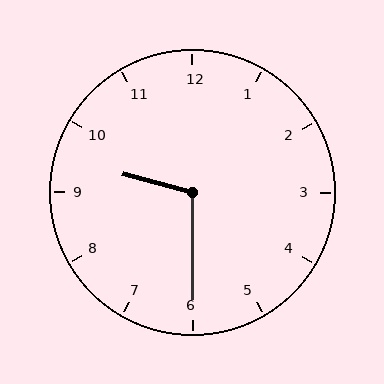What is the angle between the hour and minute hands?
Approximately 105 degrees.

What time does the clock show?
9:30.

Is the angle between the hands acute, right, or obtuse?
It is obtuse.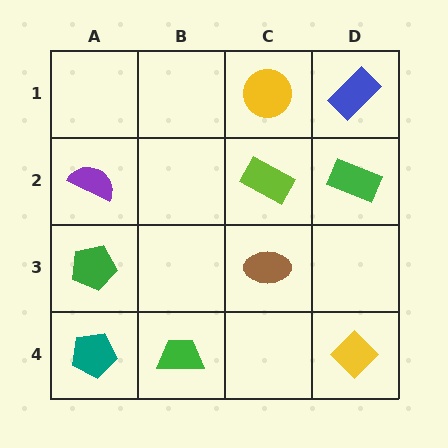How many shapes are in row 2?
3 shapes.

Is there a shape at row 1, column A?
No, that cell is empty.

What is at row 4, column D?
A yellow diamond.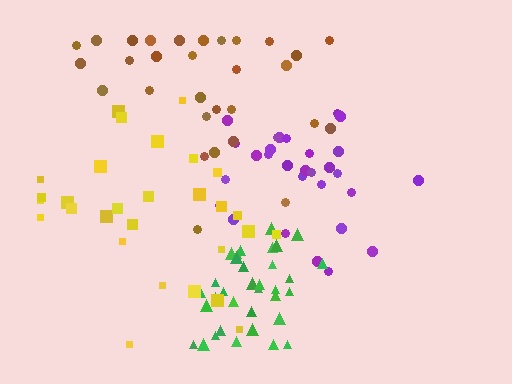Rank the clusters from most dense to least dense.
green, purple, brown, yellow.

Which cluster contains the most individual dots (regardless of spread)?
Green (34).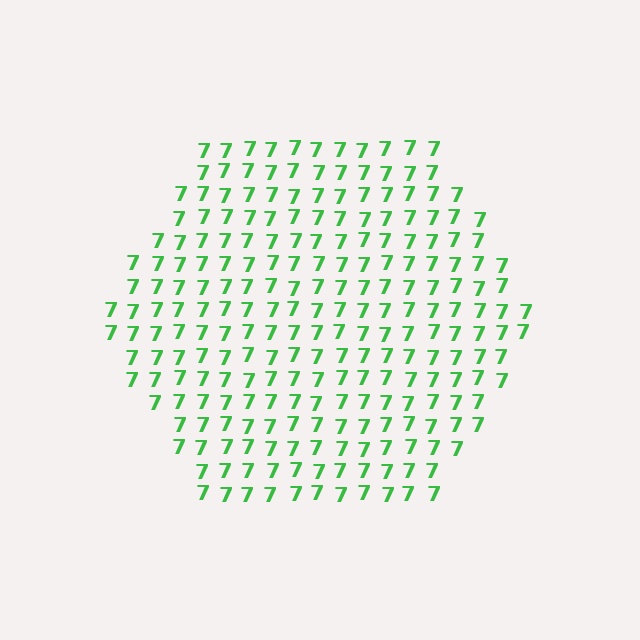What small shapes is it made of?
It is made of small digit 7's.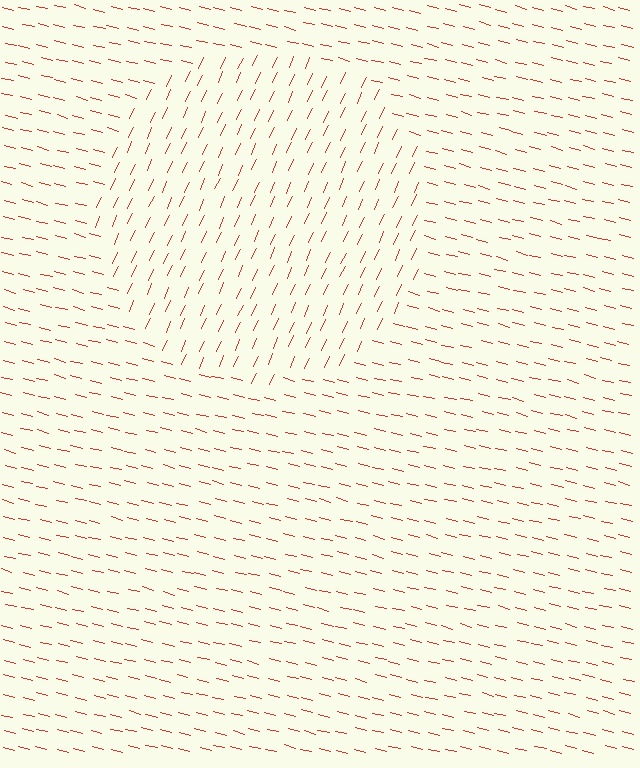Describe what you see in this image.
The image is filled with small red line segments. A circle region in the image has lines oriented differently from the surrounding lines, creating a visible texture boundary.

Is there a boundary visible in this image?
Yes, there is a texture boundary formed by a change in line orientation.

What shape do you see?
I see a circle.